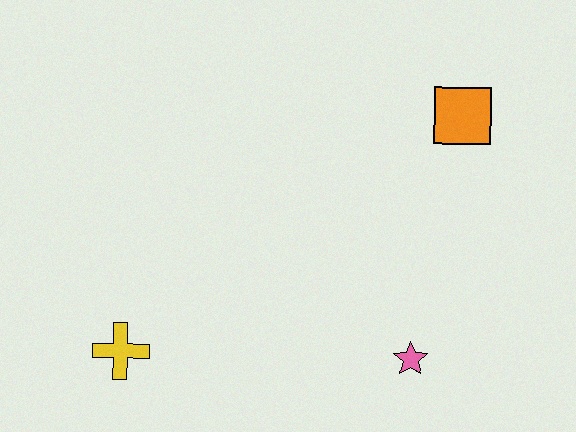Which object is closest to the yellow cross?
The pink star is closest to the yellow cross.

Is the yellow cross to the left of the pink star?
Yes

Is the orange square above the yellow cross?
Yes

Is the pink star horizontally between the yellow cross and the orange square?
Yes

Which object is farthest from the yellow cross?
The orange square is farthest from the yellow cross.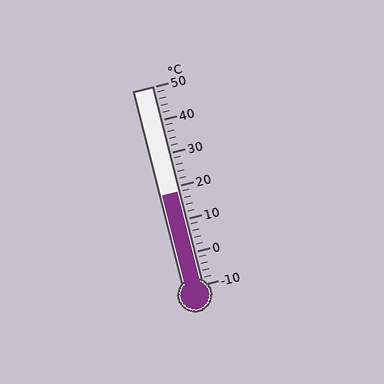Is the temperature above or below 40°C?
The temperature is below 40°C.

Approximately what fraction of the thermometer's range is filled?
The thermometer is filled to approximately 45% of its range.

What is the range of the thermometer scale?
The thermometer scale ranges from -10°C to 50°C.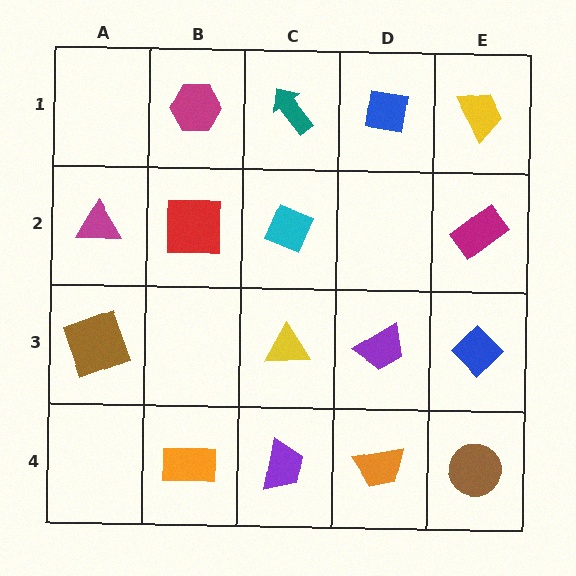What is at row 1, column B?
A magenta hexagon.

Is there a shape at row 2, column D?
No, that cell is empty.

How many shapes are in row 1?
4 shapes.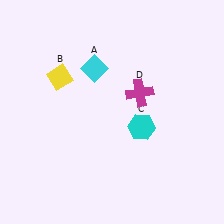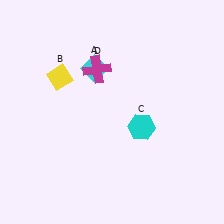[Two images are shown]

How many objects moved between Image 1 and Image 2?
1 object moved between the two images.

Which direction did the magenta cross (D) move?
The magenta cross (D) moved left.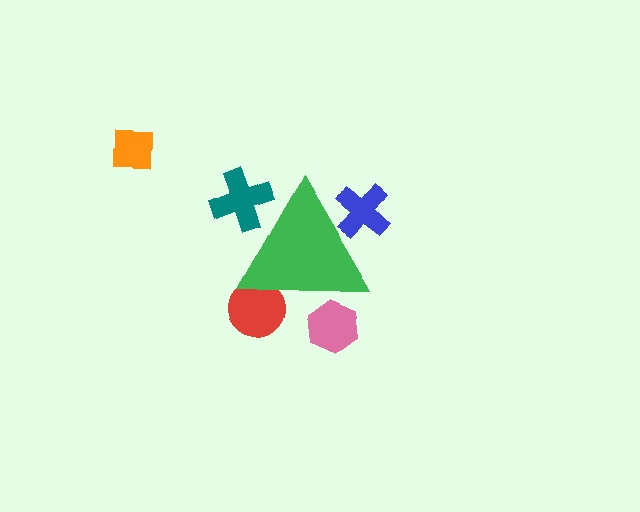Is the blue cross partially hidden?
Yes, the blue cross is partially hidden behind the green triangle.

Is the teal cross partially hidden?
Yes, the teal cross is partially hidden behind the green triangle.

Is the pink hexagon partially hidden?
Yes, the pink hexagon is partially hidden behind the green triangle.